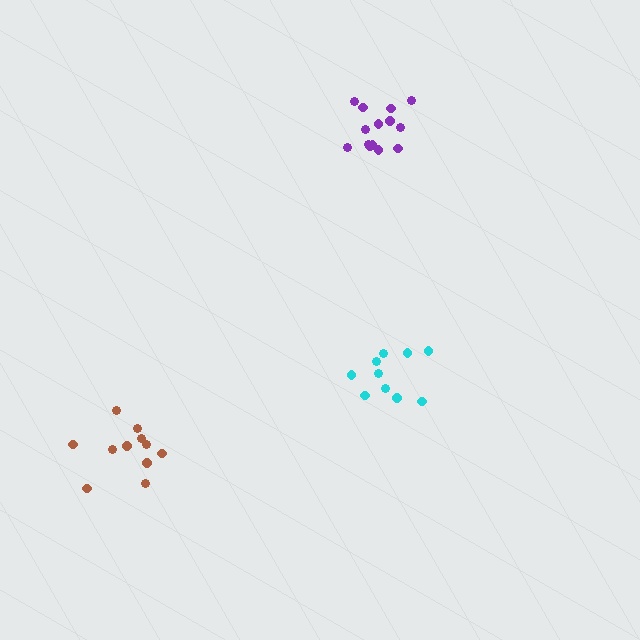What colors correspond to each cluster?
The clusters are colored: brown, purple, cyan.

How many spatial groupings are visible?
There are 3 spatial groupings.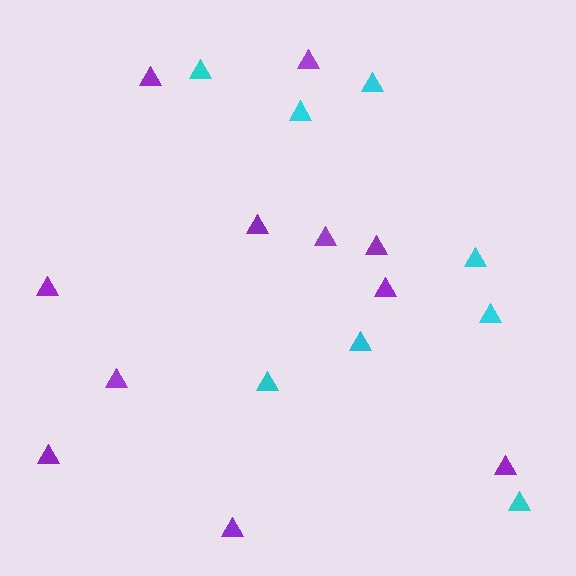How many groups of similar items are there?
There are 2 groups: one group of purple triangles (11) and one group of cyan triangles (8).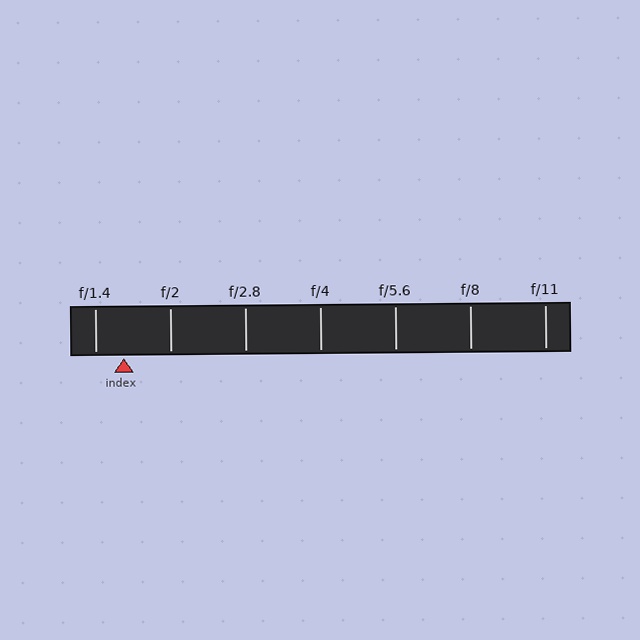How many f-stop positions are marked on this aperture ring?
There are 7 f-stop positions marked.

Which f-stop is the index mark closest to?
The index mark is closest to f/1.4.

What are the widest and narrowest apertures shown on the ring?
The widest aperture shown is f/1.4 and the narrowest is f/11.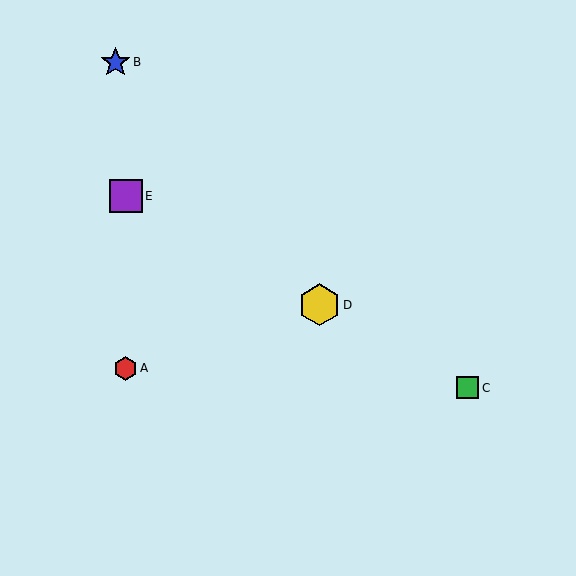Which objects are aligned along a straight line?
Objects C, D, E are aligned along a straight line.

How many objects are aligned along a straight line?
3 objects (C, D, E) are aligned along a straight line.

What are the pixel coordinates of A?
Object A is at (126, 368).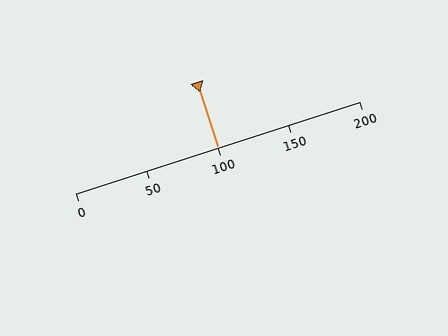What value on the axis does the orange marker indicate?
The marker indicates approximately 100.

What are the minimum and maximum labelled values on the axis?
The axis runs from 0 to 200.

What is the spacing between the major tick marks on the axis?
The major ticks are spaced 50 apart.